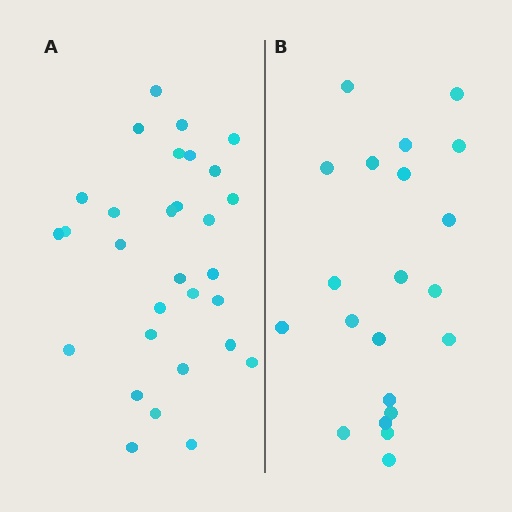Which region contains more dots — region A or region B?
Region A (the left region) has more dots.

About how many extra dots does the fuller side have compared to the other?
Region A has roughly 8 or so more dots than region B.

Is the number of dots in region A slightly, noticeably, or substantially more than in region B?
Region A has noticeably more, but not dramatically so. The ratio is roughly 1.4 to 1.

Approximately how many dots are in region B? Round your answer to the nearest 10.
About 20 dots. (The exact count is 21, which rounds to 20.)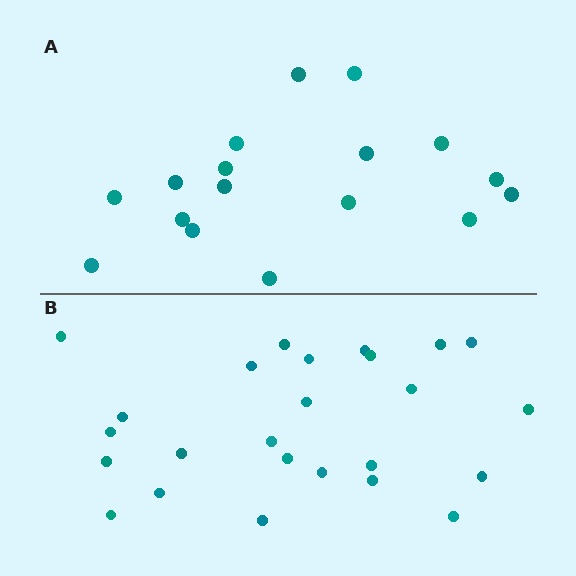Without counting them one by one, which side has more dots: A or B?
Region B (the bottom region) has more dots.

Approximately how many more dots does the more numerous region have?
Region B has roughly 8 or so more dots than region A.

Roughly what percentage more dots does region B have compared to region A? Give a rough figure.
About 45% more.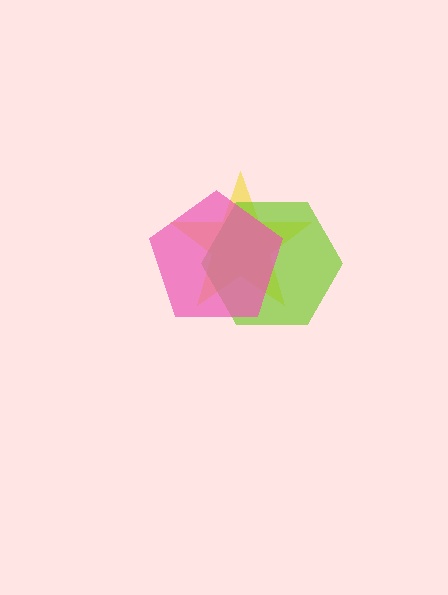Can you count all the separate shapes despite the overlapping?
Yes, there are 3 separate shapes.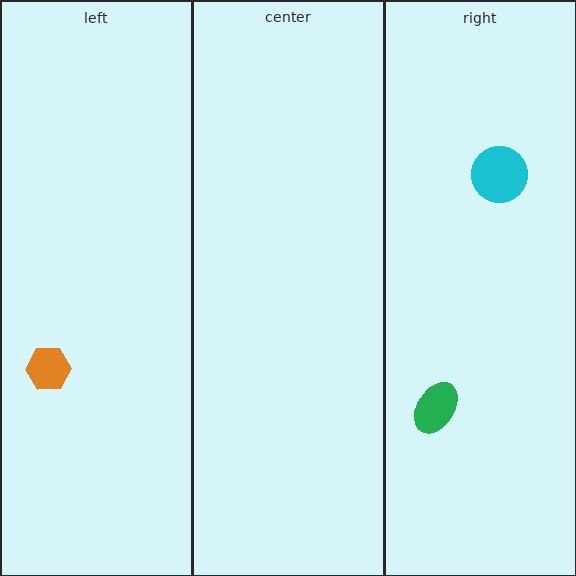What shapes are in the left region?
The orange hexagon.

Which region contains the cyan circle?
The right region.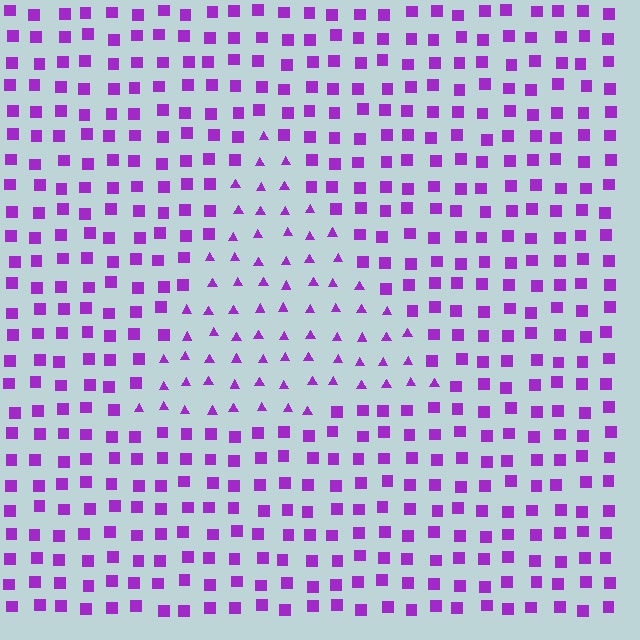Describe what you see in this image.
The image is filled with small purple elements arranged in a uniform grid. A triangle-shaped region contains triangles, while the surrounding area contains squares. The boundary is defined purely by the change in element shape.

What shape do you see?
I see a triangle.